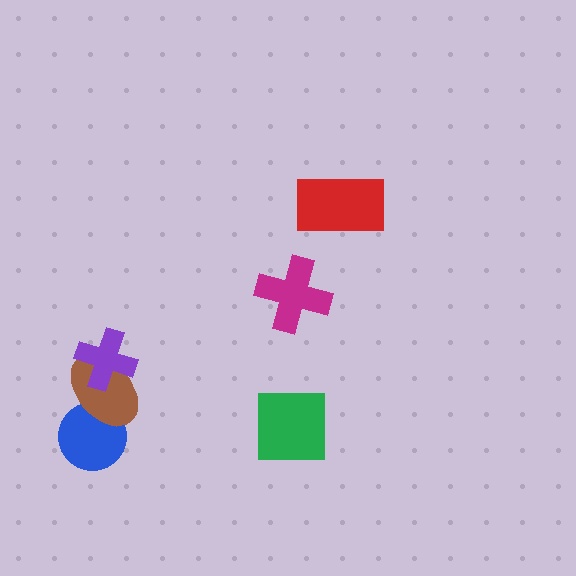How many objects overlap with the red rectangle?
0 objects overlap with the red rectangle.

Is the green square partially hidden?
No, no other shape covers it.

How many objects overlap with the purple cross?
1 object overlaps with the purple cross.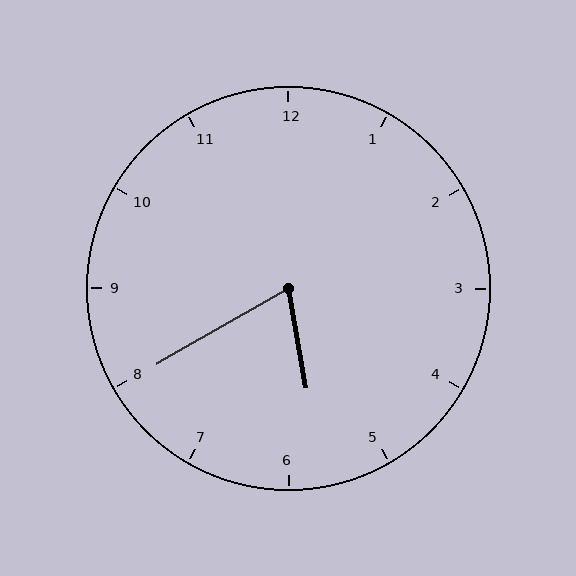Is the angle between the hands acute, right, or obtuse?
It is acute.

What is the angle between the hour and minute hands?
Approximately 70 degrees.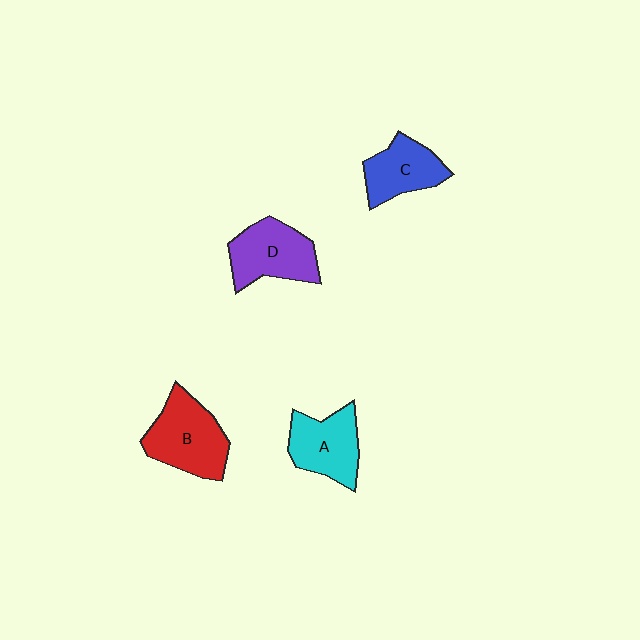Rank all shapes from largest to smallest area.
From largest to smallest: B (red), D (purple), A (cyan), C (blue).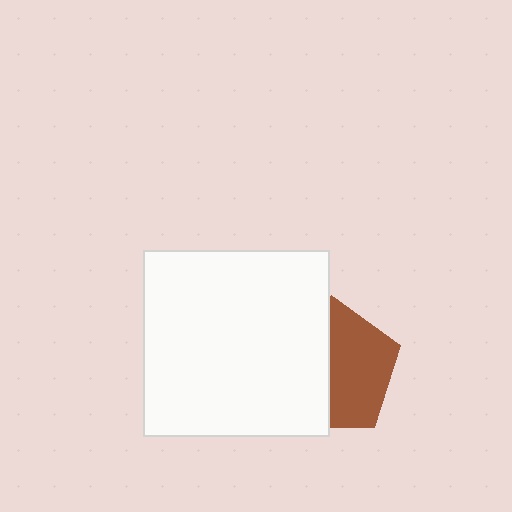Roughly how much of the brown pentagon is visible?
About half of it is visible (roughly 52%).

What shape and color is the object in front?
The object in front is a white square.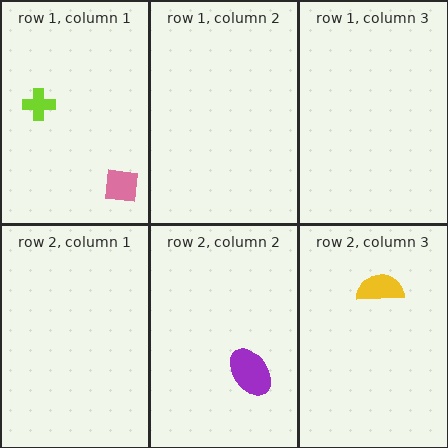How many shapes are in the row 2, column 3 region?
1.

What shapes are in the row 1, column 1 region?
The pink square, the lime cross.